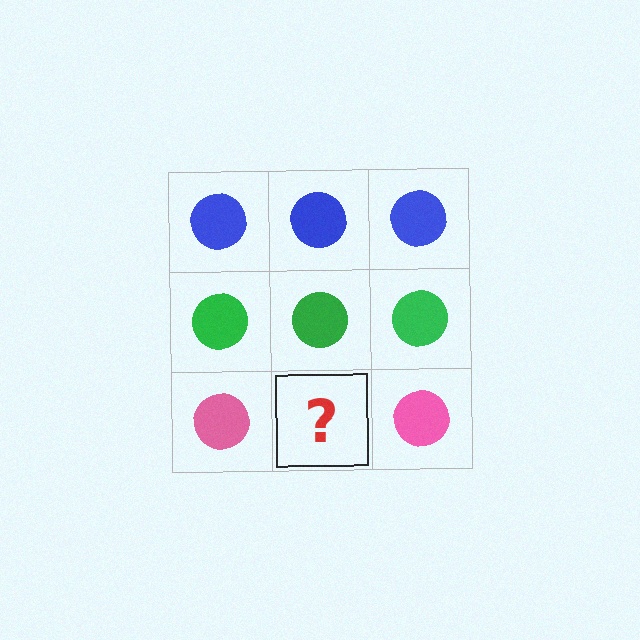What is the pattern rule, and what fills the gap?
The rule is that each row has a consistent color. The gap should be filled with a pink circle.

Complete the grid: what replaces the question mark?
The question mark should be replaced with a pink circle.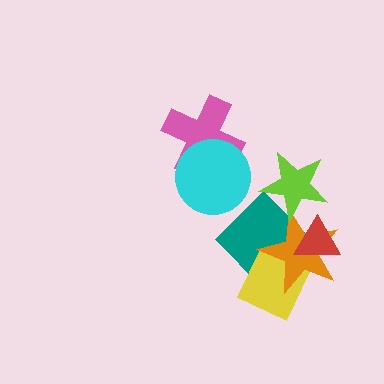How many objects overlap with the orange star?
4 objects overlap with the orange star.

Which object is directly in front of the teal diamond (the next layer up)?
The yellow diamond is directly in front of the teal diamond.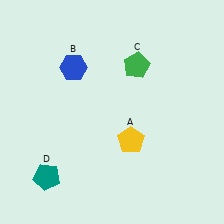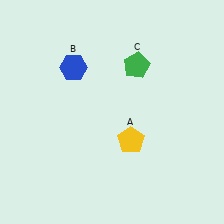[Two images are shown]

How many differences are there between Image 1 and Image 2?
There is 1 difference between the two images.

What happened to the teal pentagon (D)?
The teal pentagon (D) was removed in Image 2. It was in the bottom-left area of Image 1.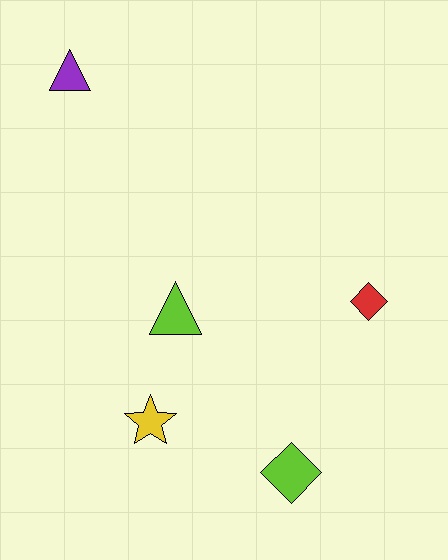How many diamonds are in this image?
There are 2 diamonds.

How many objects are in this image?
There are 5 objects.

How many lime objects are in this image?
There are 2 lime objects.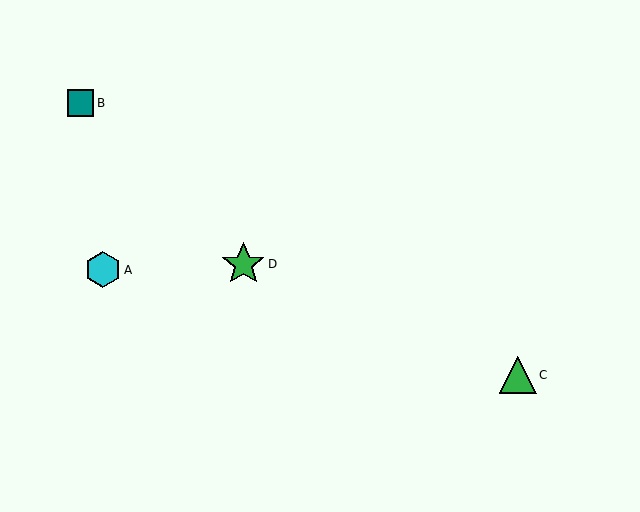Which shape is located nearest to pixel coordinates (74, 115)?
The teal square (labeled B) at (81, 103) is nearest to that location.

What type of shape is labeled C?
Shape C is a green triangle.